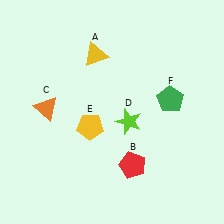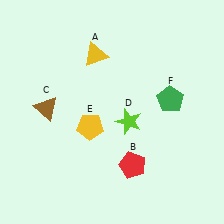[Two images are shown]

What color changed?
The triangle (C) changed from orange in Image 1 to brown in Image 2.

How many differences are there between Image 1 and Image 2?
There is 1 difference between the two images.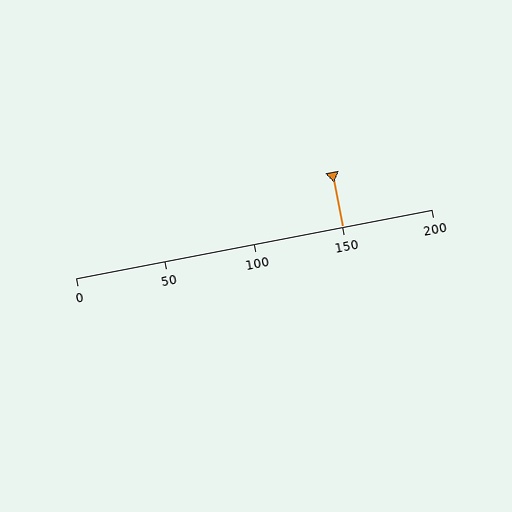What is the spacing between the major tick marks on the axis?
The major ticks are spaced 50 apart.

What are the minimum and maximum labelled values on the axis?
The axis runs from 0 to 200.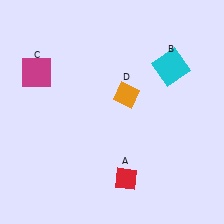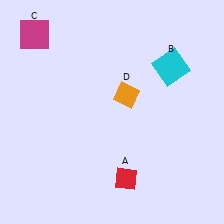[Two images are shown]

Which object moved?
The magenta square (C) moved up.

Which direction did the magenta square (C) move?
The magenta square (C) moved up.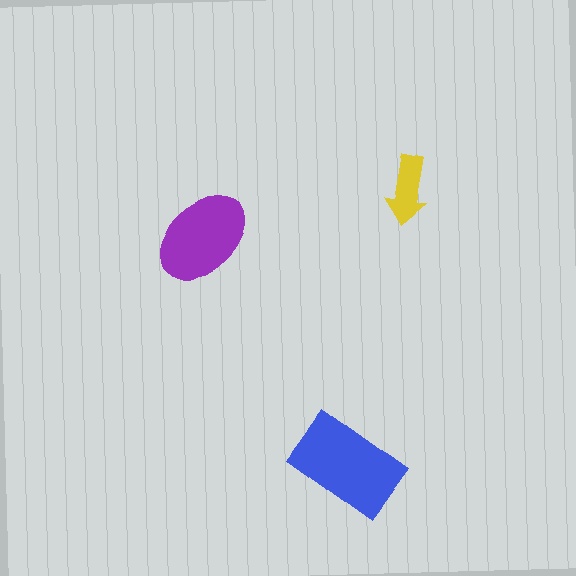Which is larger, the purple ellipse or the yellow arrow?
The purple ellipse.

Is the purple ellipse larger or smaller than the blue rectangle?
Smaller.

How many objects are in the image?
There are 3 objects in the image.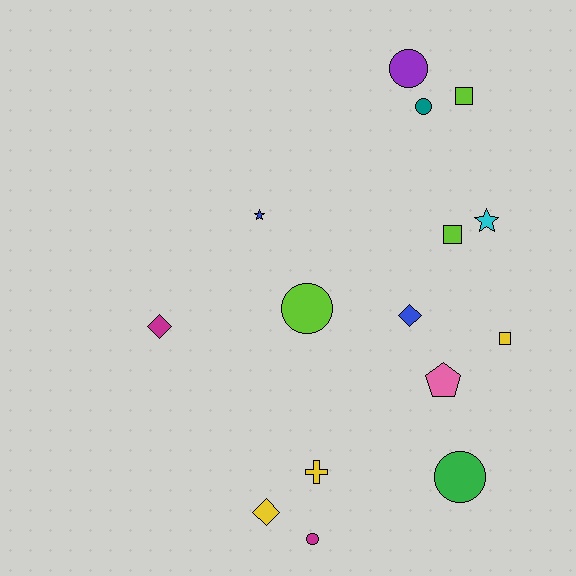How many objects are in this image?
There are 15 objects.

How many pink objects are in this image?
There is 1 pink object.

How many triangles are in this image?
There are no triangles.